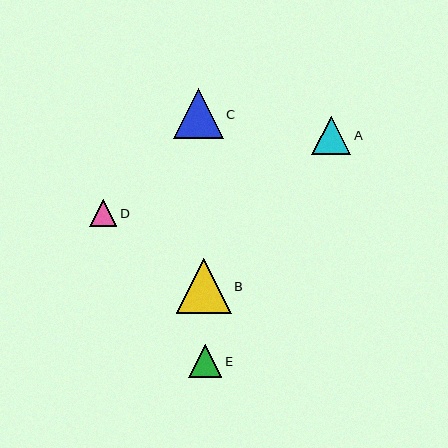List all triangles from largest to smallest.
From largest to smallest: B, C, A, E, D.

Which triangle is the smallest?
Triangle D is the smallest with a size of approximately 28 pixels.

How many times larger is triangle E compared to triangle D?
Triangle E is approximately 1.2 times the size of triangle D.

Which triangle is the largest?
Triangle B is the largest with a size of approximately 55 pixels.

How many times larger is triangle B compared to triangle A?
Triangle B is approximately 1.4 times the size of triangle A.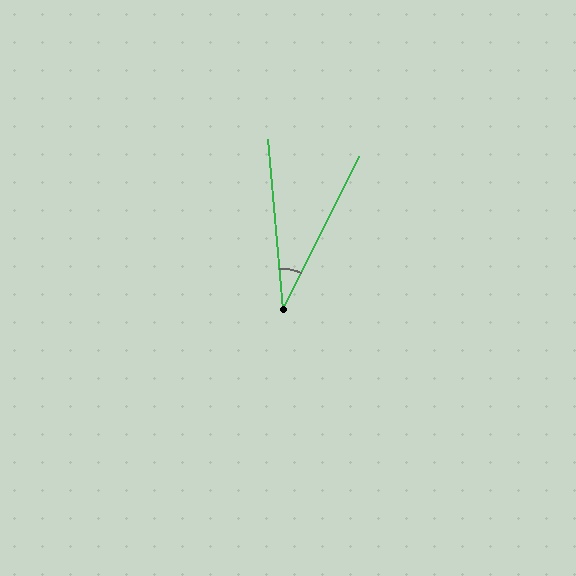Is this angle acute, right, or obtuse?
It is acute.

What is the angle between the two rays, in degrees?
Approximately 31 degrees.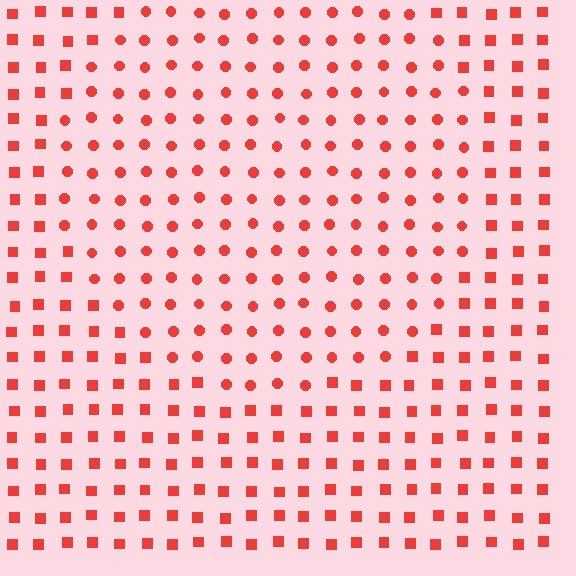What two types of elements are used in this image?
The image uses circles inside the circle region and squares outside it.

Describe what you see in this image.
The image is filled with small red elements arranged in a uniform grid. A circle-shaped region contains circles, while the surrounding area contains squares. The boundary is defined purely by the change in element shape.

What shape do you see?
I see a circle.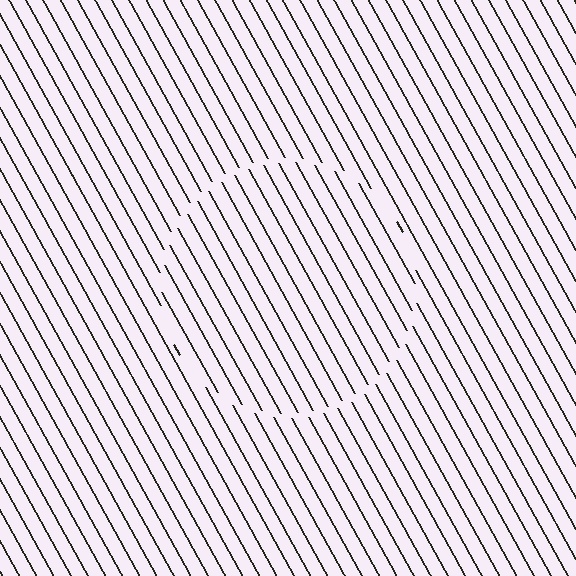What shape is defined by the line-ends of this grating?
An illusory circle. The interior of the shape contains the same grating, shifted by half a period — the contour is defined by the phase discontinuity where line-ends from the inner and outer gratings abut.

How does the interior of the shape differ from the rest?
The interior of the shape contains the same grating, shifted by half a period — the contour is defined by the phase discontinuity where line-ends from the inner and outer gratings abut.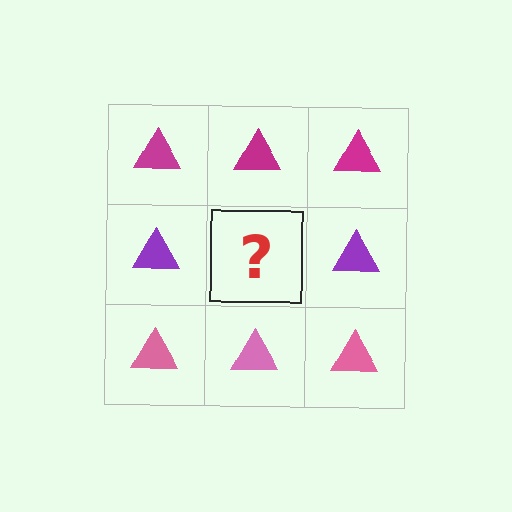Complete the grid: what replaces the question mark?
The question mark should be replaced with a purple triangle.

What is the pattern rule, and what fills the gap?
The rule is that each row has a consistent color. The gap should be filled with a purple triangle.